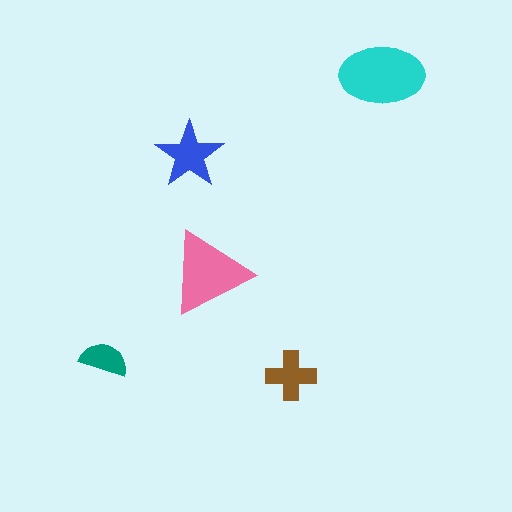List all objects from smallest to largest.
The teal semicircle, the brown cross, the blue star, the pink triangle, the cyan ellipse.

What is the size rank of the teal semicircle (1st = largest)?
5th.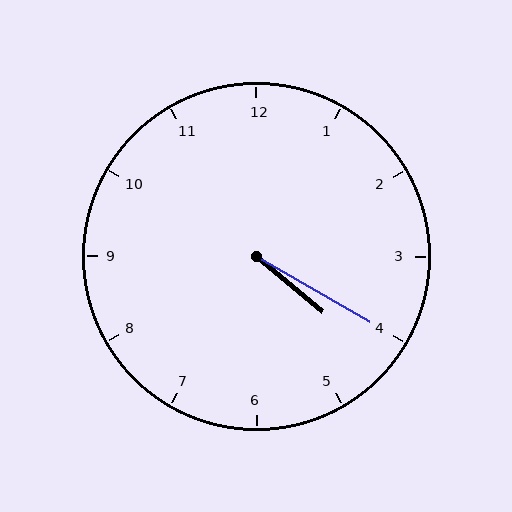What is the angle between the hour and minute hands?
Approximately 10 degrees.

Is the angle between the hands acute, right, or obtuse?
It is acute.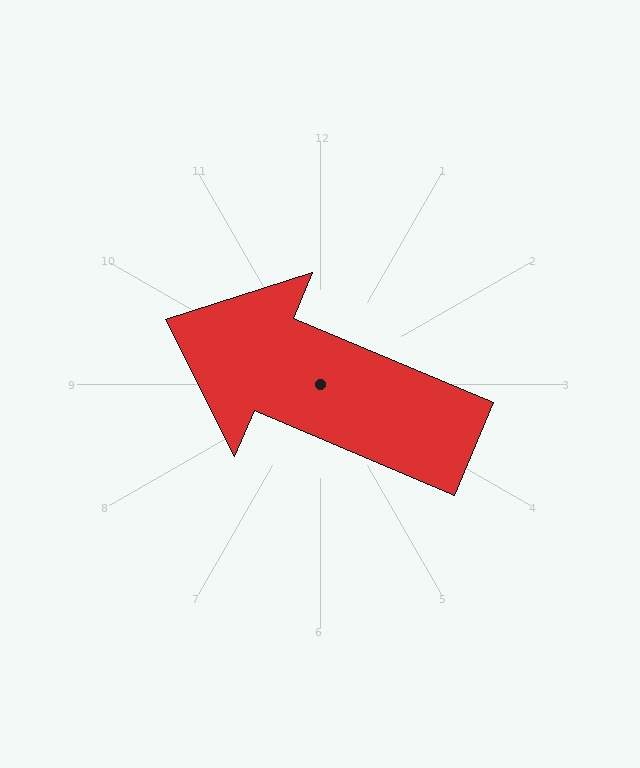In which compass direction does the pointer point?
Northwest.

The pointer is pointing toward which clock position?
Roughly 10 o'clock.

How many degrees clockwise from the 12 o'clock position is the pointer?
Approximately 293 degrees.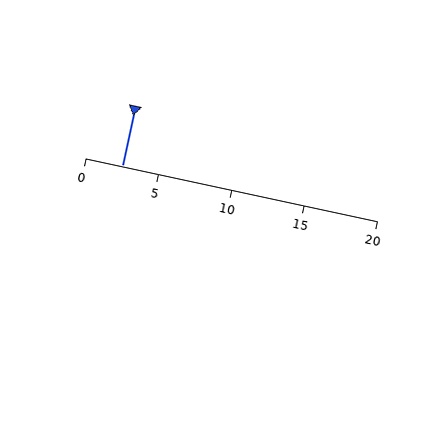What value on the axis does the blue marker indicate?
The marker indicates approximately 2.5.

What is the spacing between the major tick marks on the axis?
The major ticks are spaced 5 apart.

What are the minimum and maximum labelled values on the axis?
The axis runs from 0 to 20.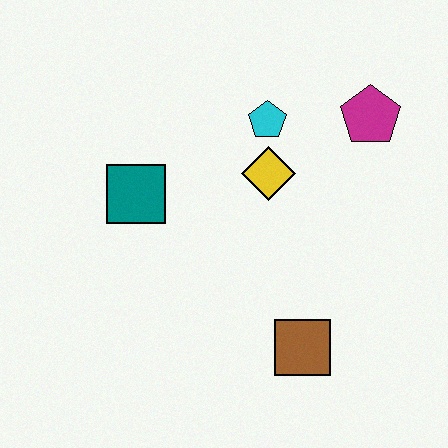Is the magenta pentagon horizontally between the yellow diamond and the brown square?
No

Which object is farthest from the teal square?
The magenta pentagon is farthest from the teal square.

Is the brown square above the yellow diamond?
No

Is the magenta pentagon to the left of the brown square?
No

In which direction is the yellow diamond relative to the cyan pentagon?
The yellow diamond is below the cyan pentagon.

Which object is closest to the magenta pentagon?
The cyan pentagon is closest to the magenta pentagon.